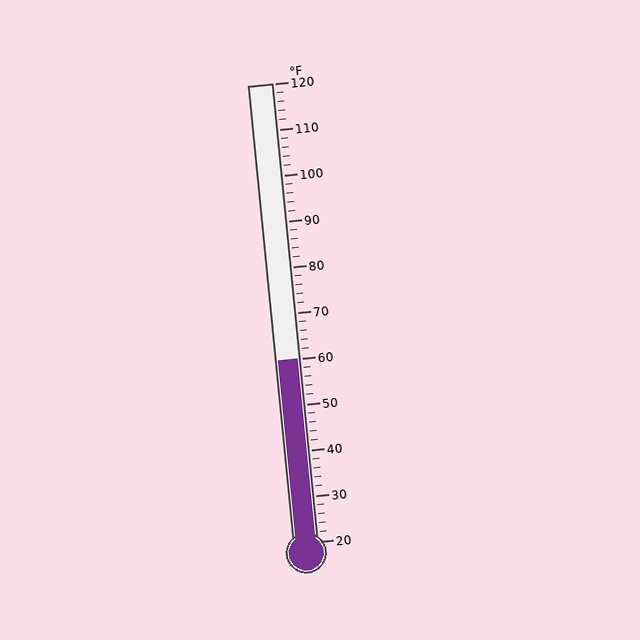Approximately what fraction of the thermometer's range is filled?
The thermometer is filled to approximately 40% of its range.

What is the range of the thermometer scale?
The thermometer scale ranges from 20°F to 120°F.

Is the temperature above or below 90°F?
The temperature is below 90°F.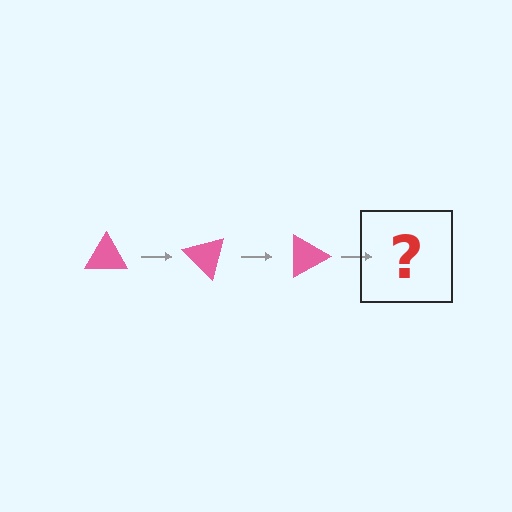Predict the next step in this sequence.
The next step is a pink triangle rotated 135 degrees.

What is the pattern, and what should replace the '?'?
The pattern is that the triangle rotates 45 degrees each step. The '?' should be a pink triangle rotated 135 degrees.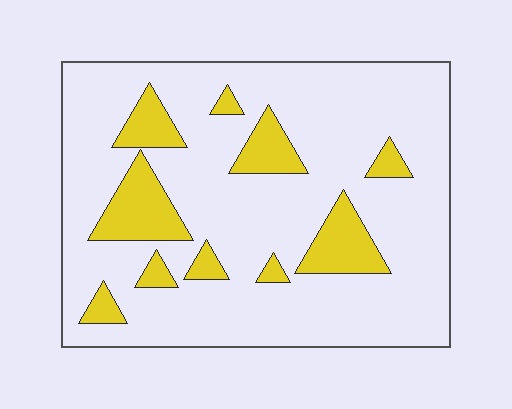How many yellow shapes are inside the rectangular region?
10.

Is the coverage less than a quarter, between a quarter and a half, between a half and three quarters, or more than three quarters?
Less than a quarter.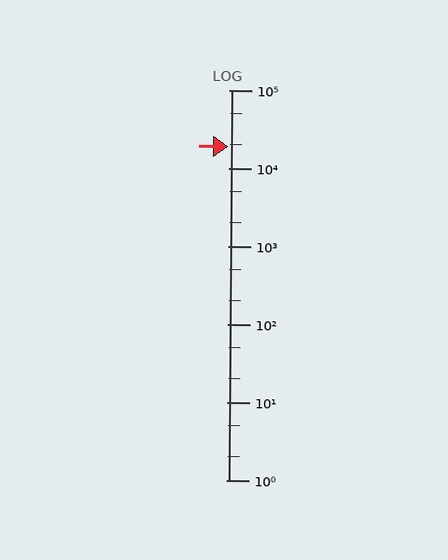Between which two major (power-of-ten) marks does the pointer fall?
The pointer is between 10000 and 100000.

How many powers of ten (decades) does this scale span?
The scale spans 5 decades, from 1 to 100000.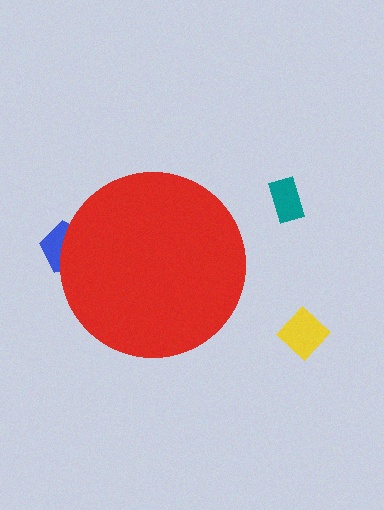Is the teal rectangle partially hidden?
No, the teal rectangle is fully visible.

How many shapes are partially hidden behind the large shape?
1 shape is partially hidden.